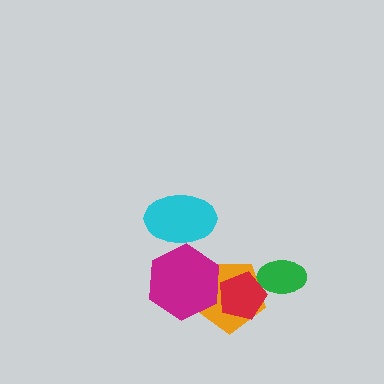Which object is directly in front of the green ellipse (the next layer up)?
The orange pentagon is directly in front of the green ellipse.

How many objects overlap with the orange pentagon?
3 objects overlap with the orange pentagon.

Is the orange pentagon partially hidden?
Yes, it is partially covered by another shape.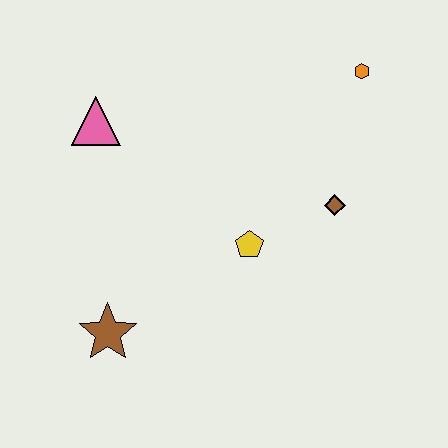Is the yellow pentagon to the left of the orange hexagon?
Yes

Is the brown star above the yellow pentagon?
No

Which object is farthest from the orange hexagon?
The brown star is farthest from the orange hexagon.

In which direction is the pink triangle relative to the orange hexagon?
The pink triangle is to the left of the orange hexagon.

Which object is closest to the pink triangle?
The yellow pentagon is closest to the pink triangle.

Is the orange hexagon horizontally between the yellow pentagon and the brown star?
No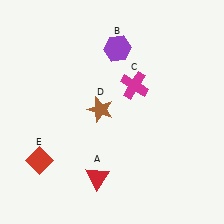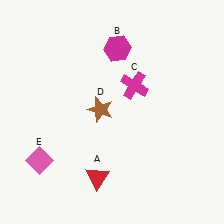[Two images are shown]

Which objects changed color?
B changed from purple to magenta. E changed from red to pink.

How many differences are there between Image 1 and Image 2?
There are 2 differences between the two images.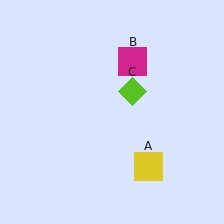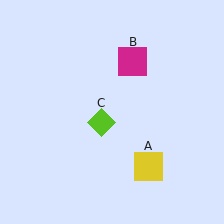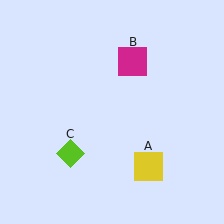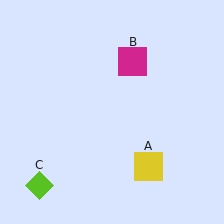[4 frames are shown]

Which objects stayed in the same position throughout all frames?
Yellow square (object A) and magenta square (object B) remained stationary.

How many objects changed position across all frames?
1 object changed position: lime diamond (object C).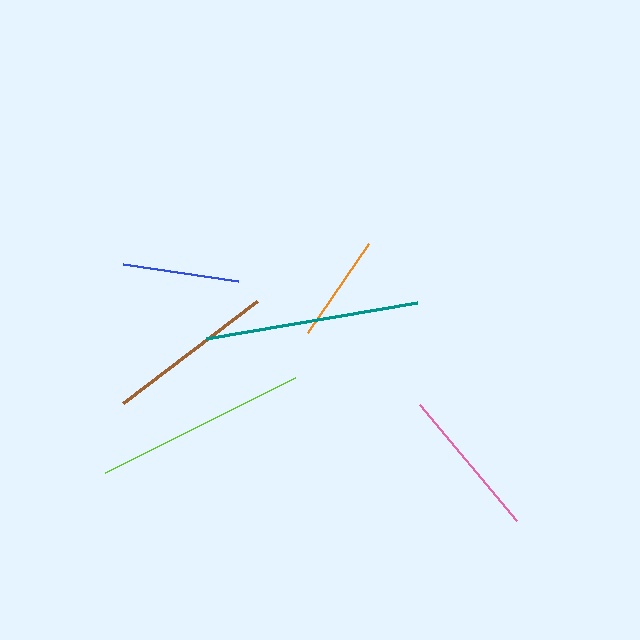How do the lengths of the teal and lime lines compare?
The teal and lime lines are approximately the same length.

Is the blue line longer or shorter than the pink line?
The pink line is longer than the blue line.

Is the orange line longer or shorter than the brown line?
The brown line is longer than the orange line.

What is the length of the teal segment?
The teal segment is approximately 214 pixels long.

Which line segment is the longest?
The teal line is the longest at approximately 214 pixels.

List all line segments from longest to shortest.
From longest to shortest: teal, lime, brown, pink, blue, orange.